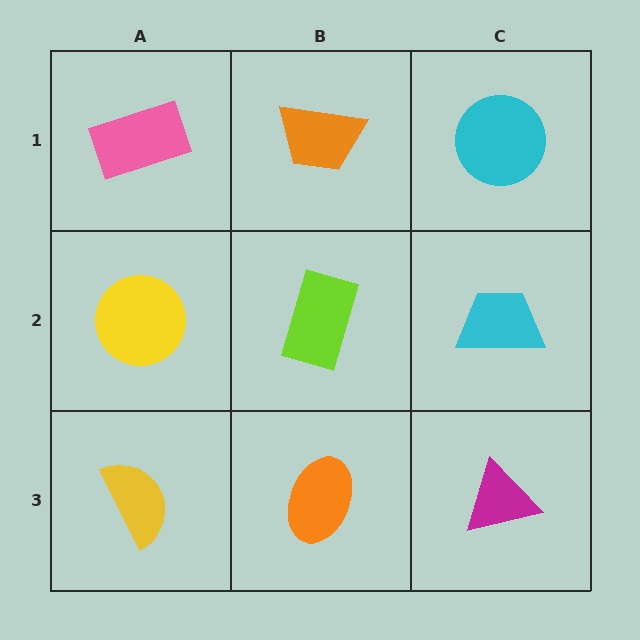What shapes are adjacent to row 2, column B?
An orange trapezoid (row 1, column B), an orange ellipse (row 3, column B), a yellow circle (row 2, column A), a cyan trapezoid (row 2, column C).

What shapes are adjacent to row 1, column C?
A cyan trapezoid (row 2, column C), an orange trapezoid (row 1, column B).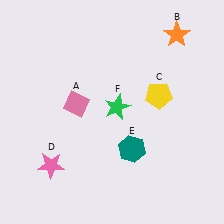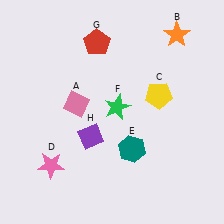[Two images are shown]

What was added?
A red pentagon (G), a purple diamond (H) were added in Image 2.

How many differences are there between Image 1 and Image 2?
There are 2 differences between the two images.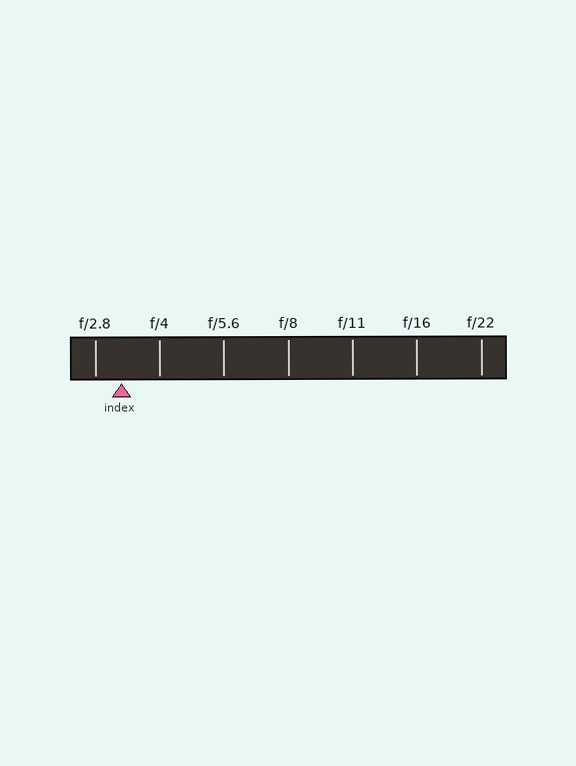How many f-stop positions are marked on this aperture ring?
There are 7 f-stop positions marked.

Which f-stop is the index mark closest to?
The index mark is closest to f/2.8.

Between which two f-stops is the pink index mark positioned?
The index mark is between f/2.8 and f/4.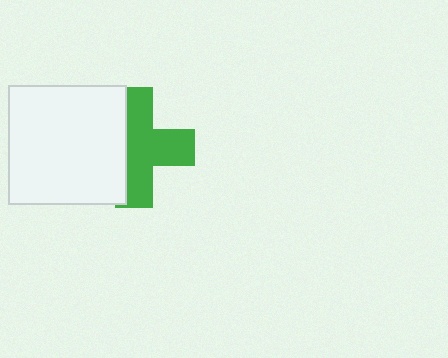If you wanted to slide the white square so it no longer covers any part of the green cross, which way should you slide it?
Slide it left — that is the most direct way to separate the two shapes.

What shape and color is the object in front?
The object in front is a white square.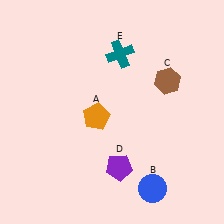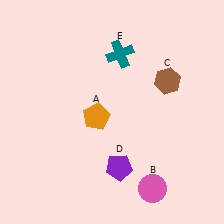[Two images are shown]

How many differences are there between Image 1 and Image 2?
There is 1 difference between the two images.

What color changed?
The circle (B) changed from blue in Image 1 to pink in Image 2.